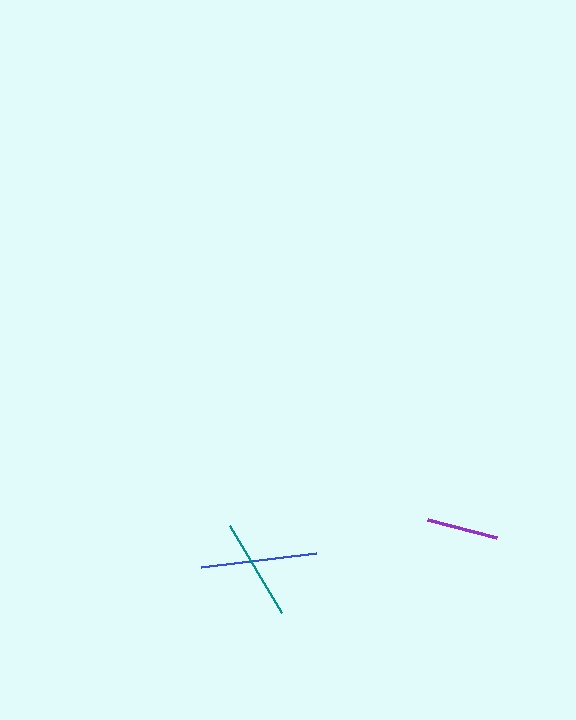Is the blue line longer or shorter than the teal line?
The blue line is longer than the teal line.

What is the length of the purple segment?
The purple segment is approximately 72 pixels long.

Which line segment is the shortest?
The purple line is the shortest at approximately 72 pixels.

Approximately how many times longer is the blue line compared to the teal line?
The blue line is approximately 1.1 times the length of the teal line.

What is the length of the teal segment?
The teal segment is approximately 101 pixels long.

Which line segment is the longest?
The blue line is the longest at approximately 116 pixels.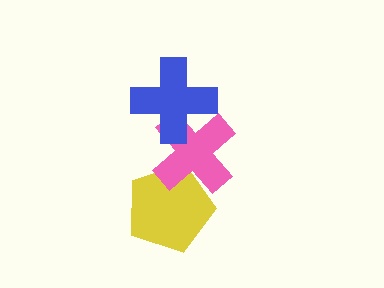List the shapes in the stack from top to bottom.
From top to bottom: the blue cross, the pink cross, the yellow pentagon.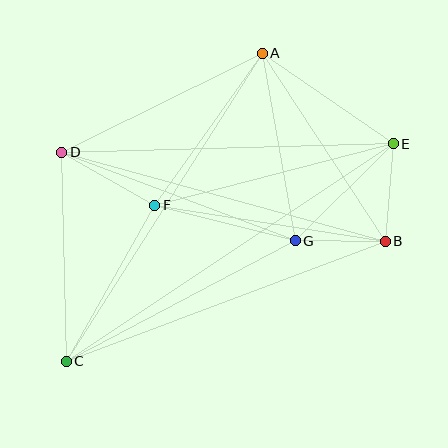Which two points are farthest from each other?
Points C and E are farthest from each other.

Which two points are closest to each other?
Points B and G are closest to each other.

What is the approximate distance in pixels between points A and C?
The distance between A and C is approximately 365 pixels.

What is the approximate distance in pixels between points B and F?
The distance between B and F is approximately 233 pixels.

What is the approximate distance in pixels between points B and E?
The distance between B and E is approximately 98 pixels.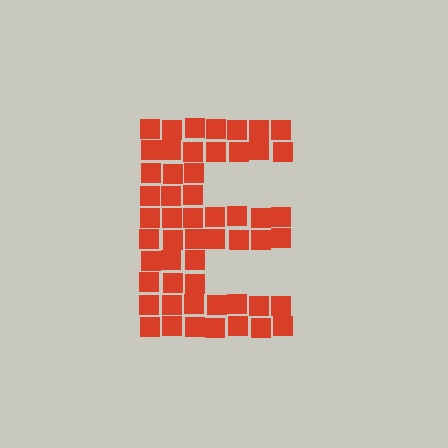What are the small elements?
The small elements are squares.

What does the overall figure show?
The overall figure shows the letter E.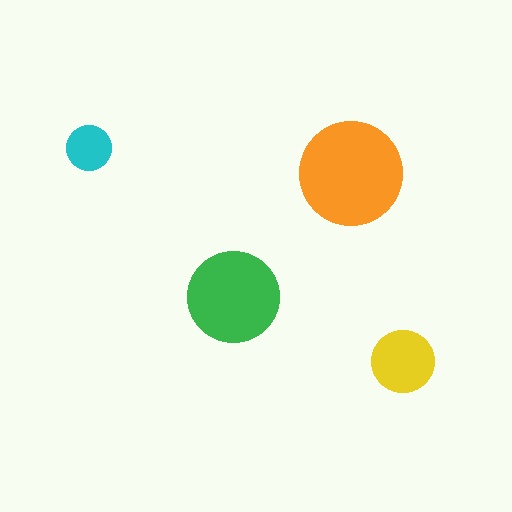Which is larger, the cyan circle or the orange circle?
The orange one.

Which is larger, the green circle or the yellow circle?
The green one.